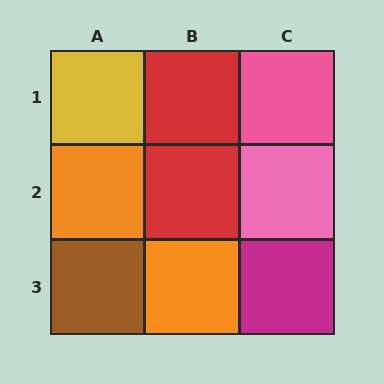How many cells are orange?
2 cells are orange.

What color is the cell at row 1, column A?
Yellow.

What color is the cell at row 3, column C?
Magenta.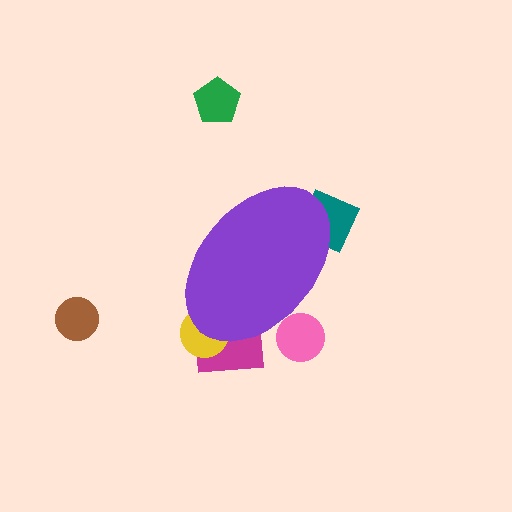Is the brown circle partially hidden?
No, the brown circle is fully visible.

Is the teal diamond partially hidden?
Yes, the teal diamond is partially hidden behind the purple ellipse.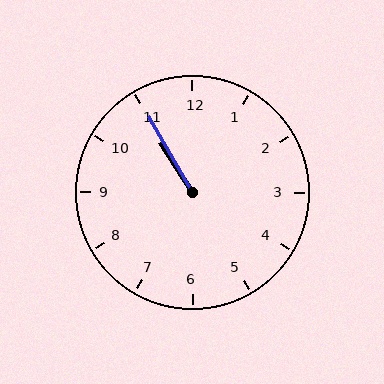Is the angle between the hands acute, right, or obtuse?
It is acute.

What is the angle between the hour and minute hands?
Approximately 2 degrees.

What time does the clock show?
10:55.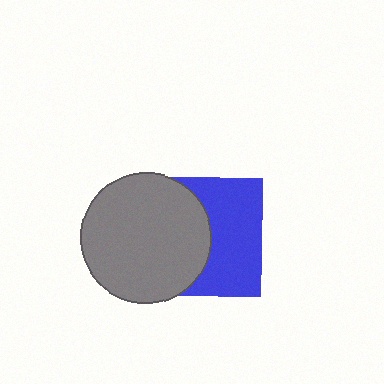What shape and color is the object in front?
The object in front is a gray circle.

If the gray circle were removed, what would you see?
You would see the complete blue square.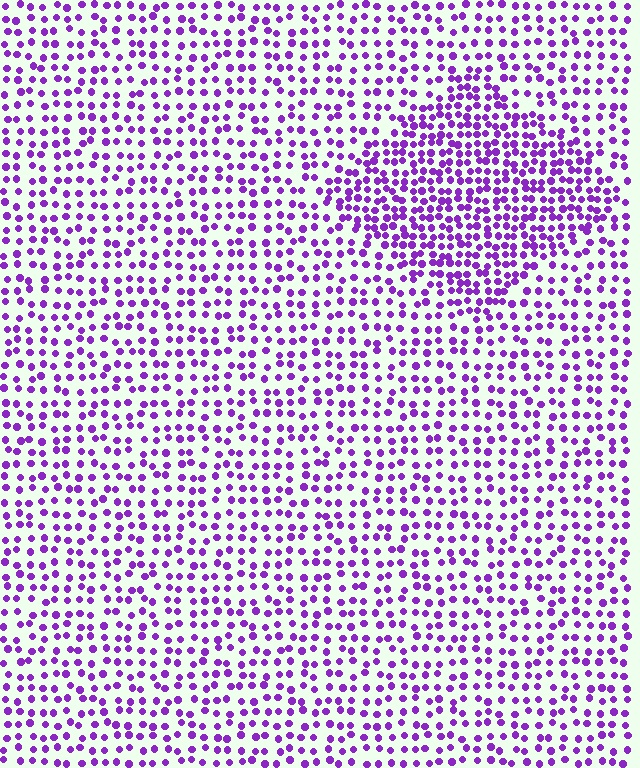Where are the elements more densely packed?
The elements are more densely packed inside the diamond boundary.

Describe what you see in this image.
The image contains small purple elements arranged at two different densities. A diamond-shaped region is visible where the elements are more densely packed than the surrounding area.